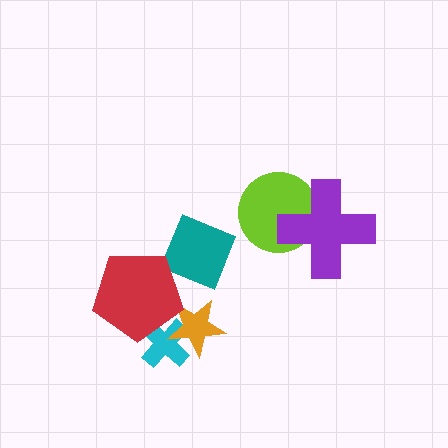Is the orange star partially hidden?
Yes, it is partially covered by another shape.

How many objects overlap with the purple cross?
1 object overlaps with the purple cross.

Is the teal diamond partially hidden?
Yes, it is partially covered by another shape.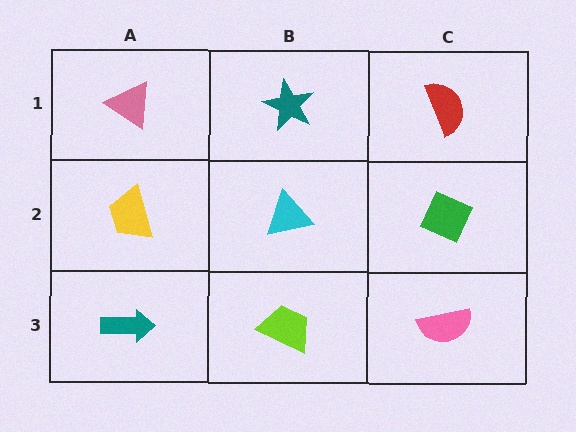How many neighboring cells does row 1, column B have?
3.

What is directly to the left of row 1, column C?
A teal star.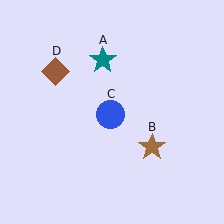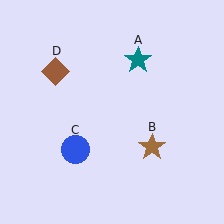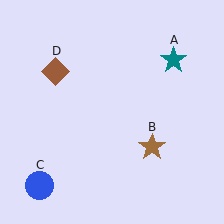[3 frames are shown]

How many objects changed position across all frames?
2 objects changed position: teal star (object A), blue circle (object C).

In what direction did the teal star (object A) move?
The teal star (object A) moved right.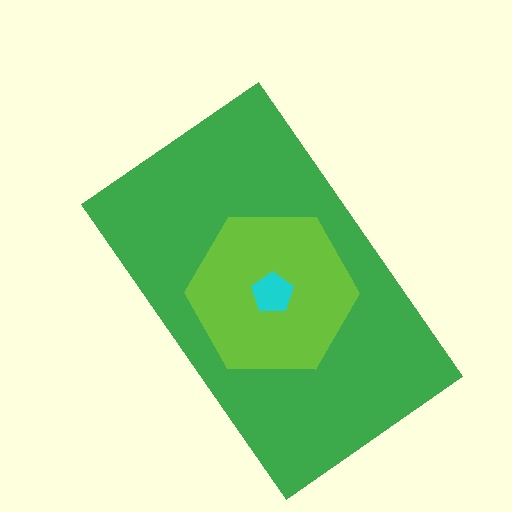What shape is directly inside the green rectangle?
The lime hexagon.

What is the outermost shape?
The green rectangle.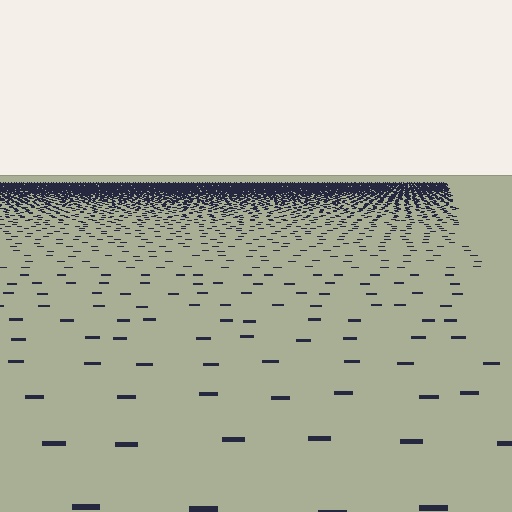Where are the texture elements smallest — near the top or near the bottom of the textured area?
Near the top.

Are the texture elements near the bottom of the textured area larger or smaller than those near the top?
Larger. Near the bottom, elements are closer to the viewer and appear at a bigger on-screen size.